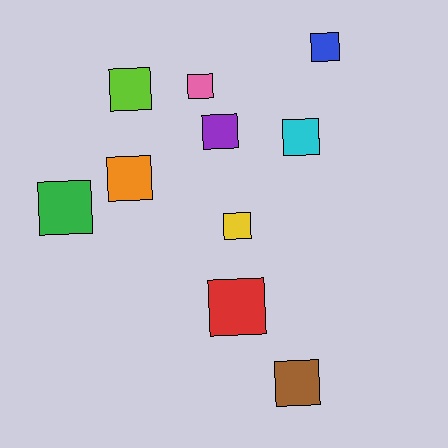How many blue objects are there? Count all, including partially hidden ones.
There is 1 blue object.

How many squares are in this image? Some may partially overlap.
There are 10 squares.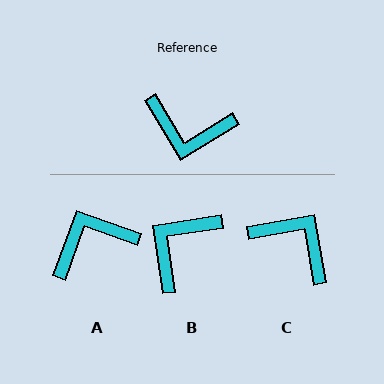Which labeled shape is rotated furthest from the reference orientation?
C, about 159 degrees away.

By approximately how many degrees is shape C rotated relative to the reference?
Approximately 159 degrees counter-clockwise.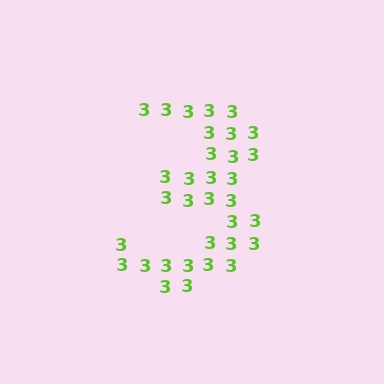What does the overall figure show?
The overall figure shows the digit 3.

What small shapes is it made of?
It is made of small digit 3's.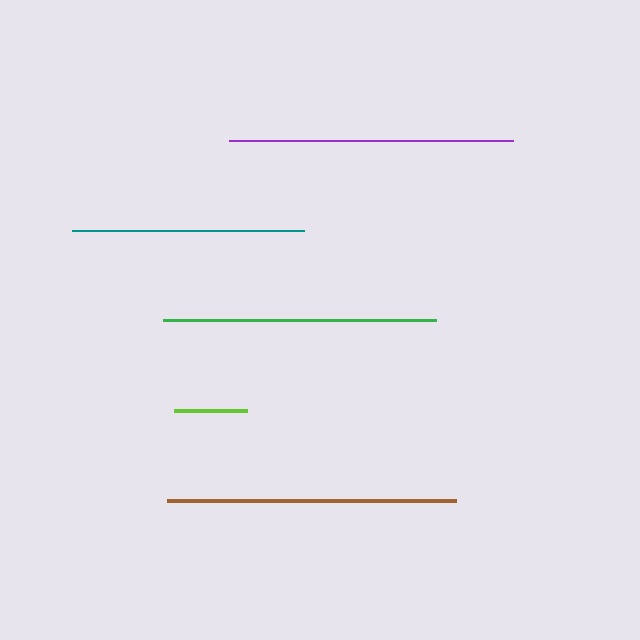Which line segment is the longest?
The brown line is the longest at approximately 289 pixels.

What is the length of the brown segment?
The brown segment is approximately 289 pixels long.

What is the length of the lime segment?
The lime segment is approximately 73 pixels long.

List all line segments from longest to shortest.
From longest to shortest: brown, purple, green, teal, lime.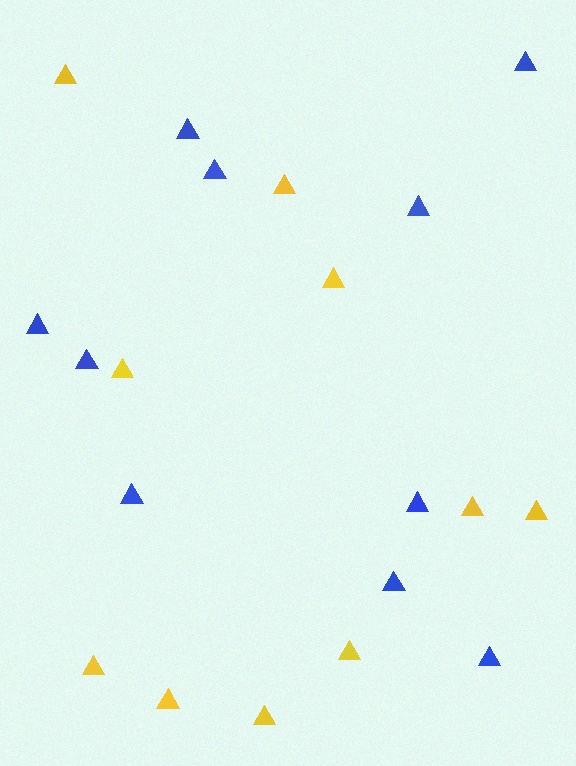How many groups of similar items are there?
There are 2 groups: one group of yellow triangles (10) and one group of blue triangles (10).